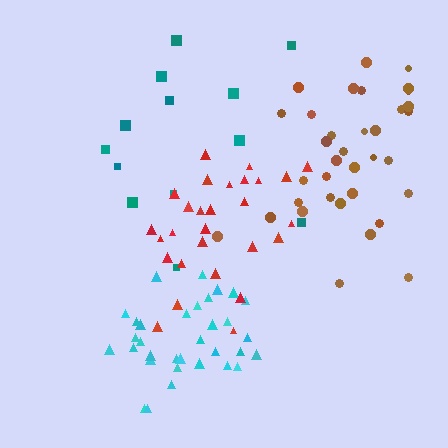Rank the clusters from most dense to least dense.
cyan, red, brown, teal.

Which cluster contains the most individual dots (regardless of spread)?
Brown (35).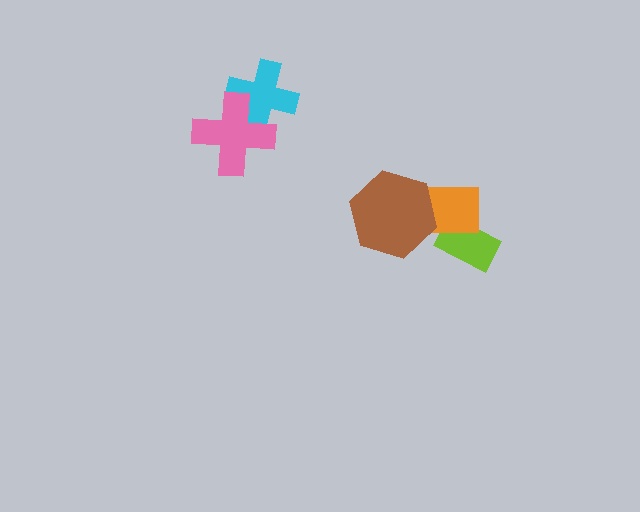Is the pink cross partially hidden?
No, no other shape covers it.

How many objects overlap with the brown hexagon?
1 object overlaps with the brown hexagon.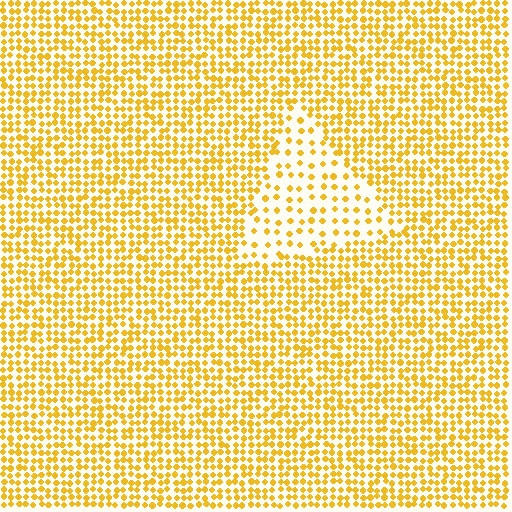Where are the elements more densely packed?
The elements are more densely packed outside the triangle boundary.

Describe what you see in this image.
The image contains small yellow elements arranged at two different densities. A triangle-shaped region is visible where the elements are less densely packed than the surrounding area.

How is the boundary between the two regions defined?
The boundary is defined by a change in element density (approximately 2.3x ratio). All elements are the same color, size, and shape.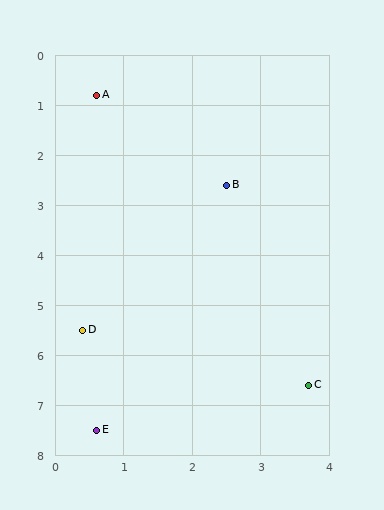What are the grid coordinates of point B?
Point B is at approximately (2.5, 2.6).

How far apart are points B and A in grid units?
Points B and A are about 2.6 grid units apart.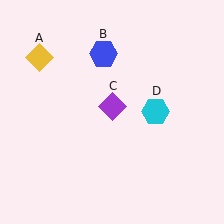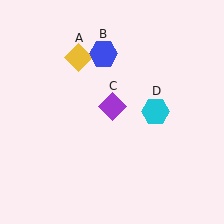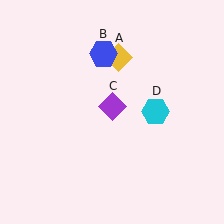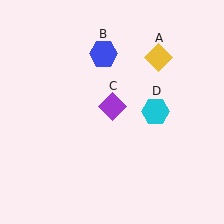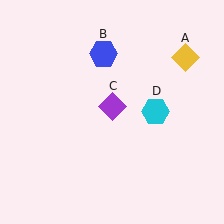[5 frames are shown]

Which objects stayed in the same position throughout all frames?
Blue hexagon (object B) and purple diamond (object C) and cyan hexagon (object D) remained stationary.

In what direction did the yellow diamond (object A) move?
The yellow diamond (object A) moved right.